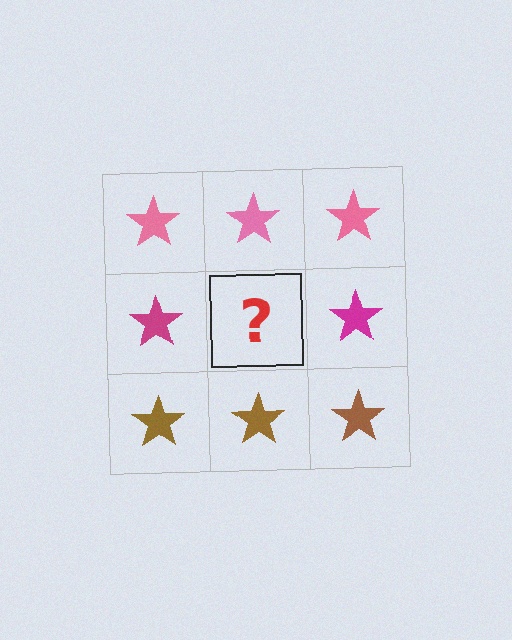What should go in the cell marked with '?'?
The missing cell should contain a magenta star.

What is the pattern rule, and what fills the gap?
The rule is that each row has a consistent color. The gap should be filled with a magenta star.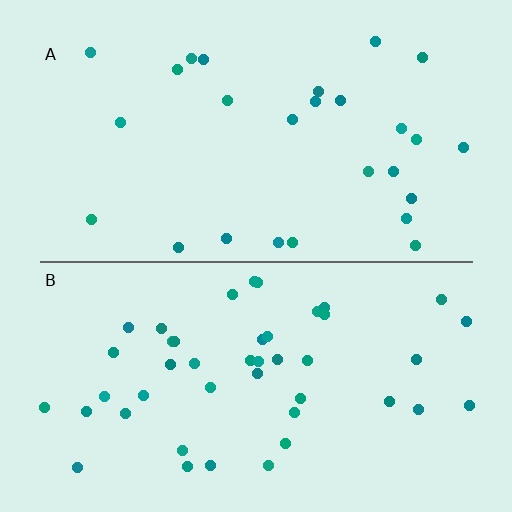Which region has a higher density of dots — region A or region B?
B (the bottom).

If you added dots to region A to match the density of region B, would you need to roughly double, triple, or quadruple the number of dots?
Approximately double.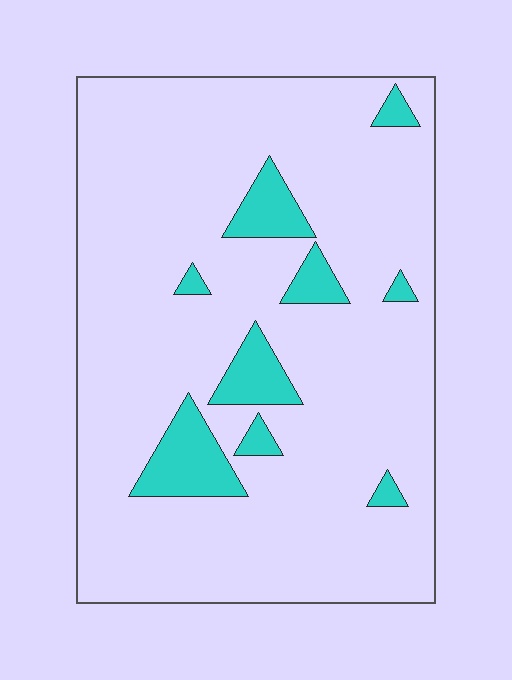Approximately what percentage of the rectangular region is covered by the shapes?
Approximately 10%.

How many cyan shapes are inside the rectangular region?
9.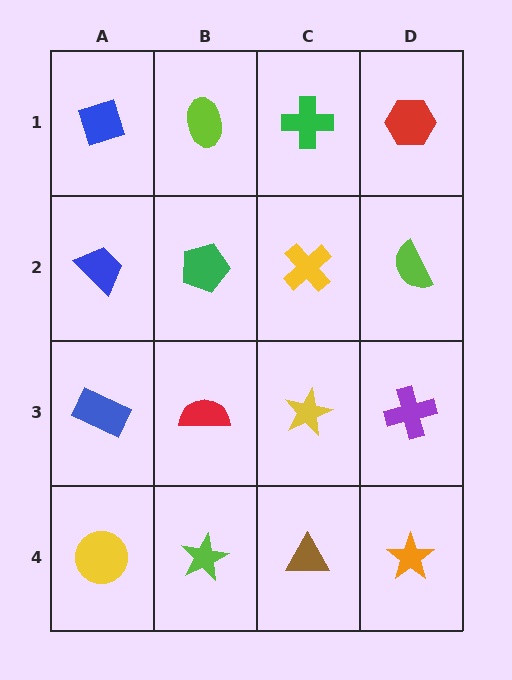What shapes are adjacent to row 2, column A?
A blue diamond (row 1, column A), a blue rectangle (row 3, column A), a green pentagon (row 2, column B).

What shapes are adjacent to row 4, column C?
A yellow star (row 3, column C), a lime star (row 4, column B), an orange star (row 4, column D).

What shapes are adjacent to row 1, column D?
A lime semicircle (row 2, column D), a green cross (row 1, column C).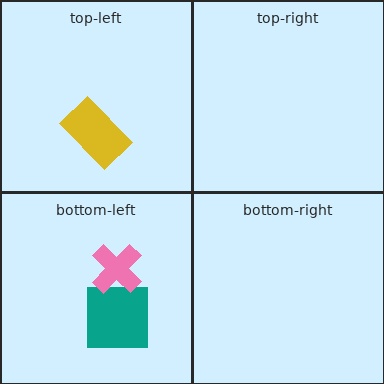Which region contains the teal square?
The bottom-left region.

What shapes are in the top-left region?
The yellow rectangle.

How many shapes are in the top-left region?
1.